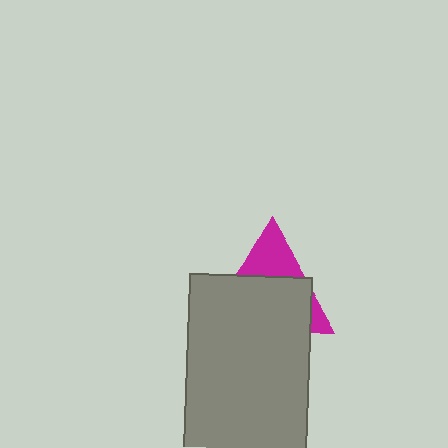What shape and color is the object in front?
The object in front is a gray rectangle.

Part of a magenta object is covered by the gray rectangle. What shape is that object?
It is a triangle.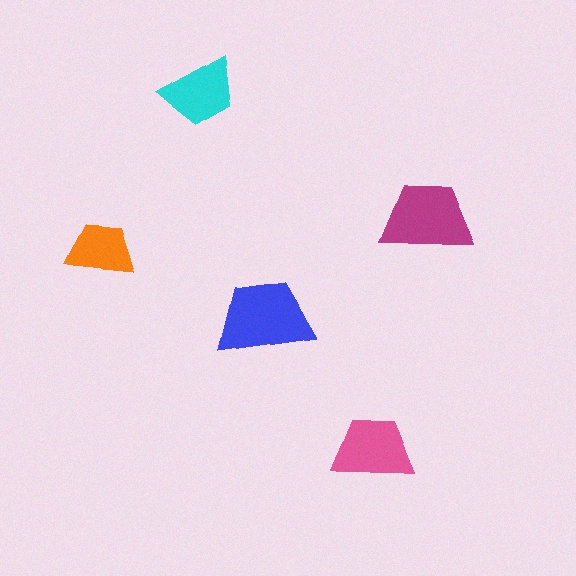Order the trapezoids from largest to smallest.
the blue one, the magenta one, the pink one, the cyan one, the orange one.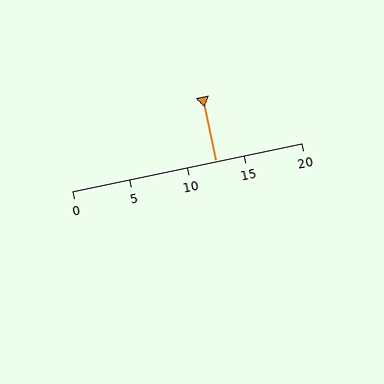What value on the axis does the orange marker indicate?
The marker indicates approximately 12.5.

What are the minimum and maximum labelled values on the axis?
The axis runs from 0 to 20.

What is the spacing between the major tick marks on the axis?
The major ticks are spaced 5 apart.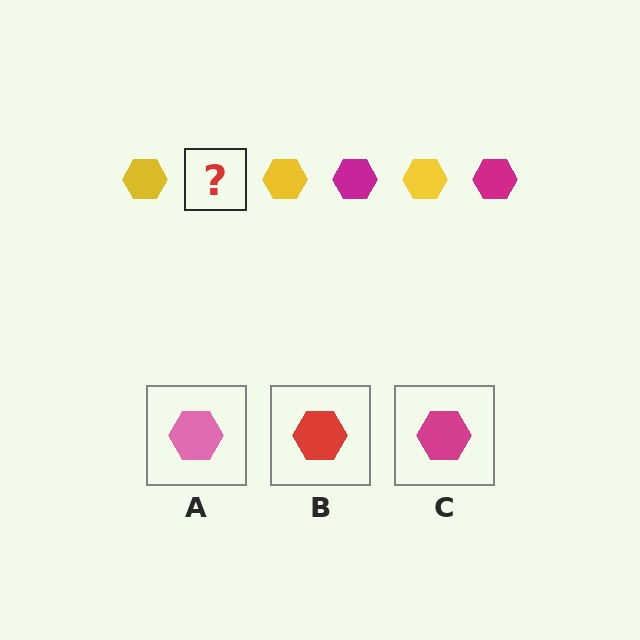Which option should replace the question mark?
Option C.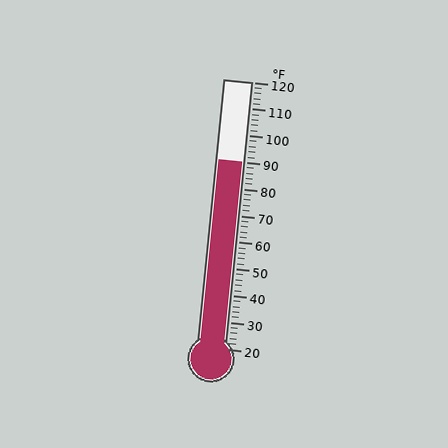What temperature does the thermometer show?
The thermometer shows approximately 90°F.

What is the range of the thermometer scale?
The thermometer scale ranges from 20°F to 120°F.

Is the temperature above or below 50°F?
The temperature is above 50°F.